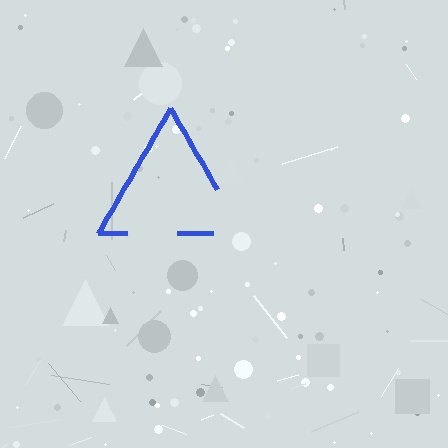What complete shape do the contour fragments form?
The contour fragments form a triangle.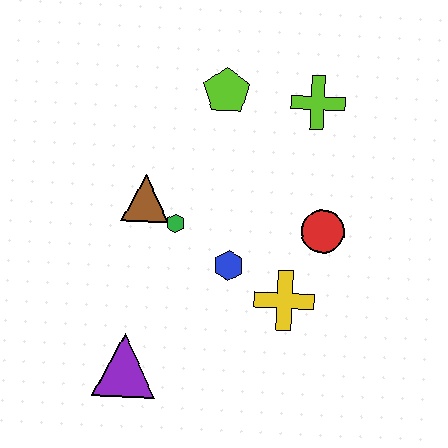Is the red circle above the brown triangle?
No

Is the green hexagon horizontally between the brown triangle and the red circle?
Yes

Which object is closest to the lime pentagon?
The lime cross is closest to the lime pentagon.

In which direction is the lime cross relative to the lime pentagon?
The lime cross is to the right of the lime pentagon.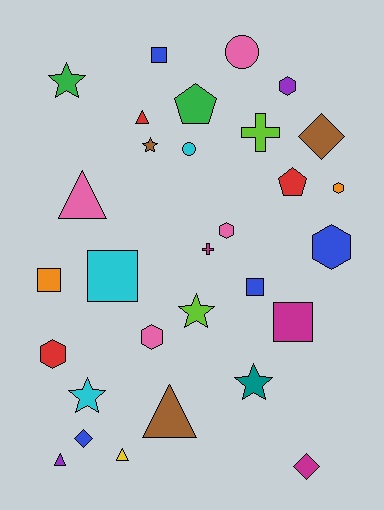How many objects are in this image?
There are 30 objects.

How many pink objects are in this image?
There are 4 pink objects.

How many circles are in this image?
There are 2 circles.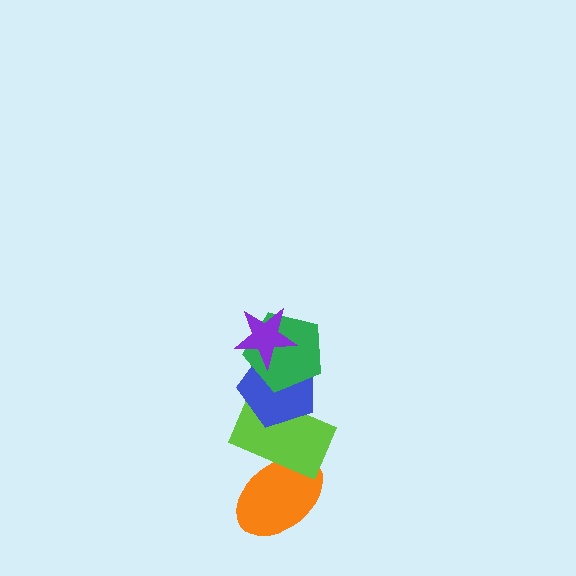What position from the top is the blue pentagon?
The blue pentagon is 3rd from the top.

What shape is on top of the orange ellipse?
The lime rectangle is on top of the orange ellipse.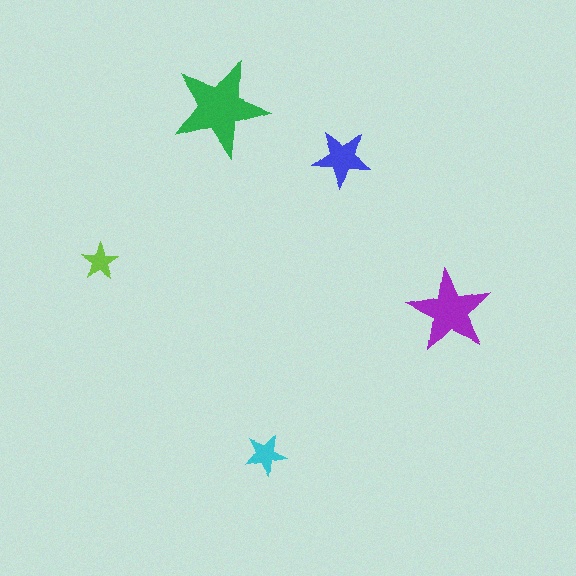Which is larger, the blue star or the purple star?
The purple one.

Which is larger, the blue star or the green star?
The green one.